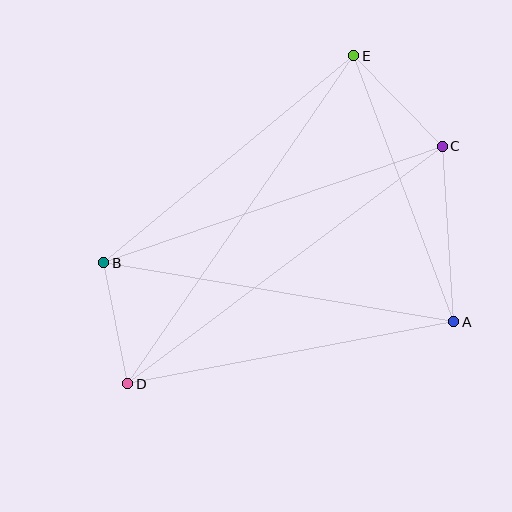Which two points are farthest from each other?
Points D and E are farthest from each other.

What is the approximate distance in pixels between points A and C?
The distance between A and C is approximately 176 pixels.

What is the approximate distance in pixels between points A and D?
The distance between A and D is approximately 332 pixels.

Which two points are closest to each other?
Points B and D are closest to each other.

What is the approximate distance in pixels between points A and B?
The distance between A and B is approximately 355 pixels.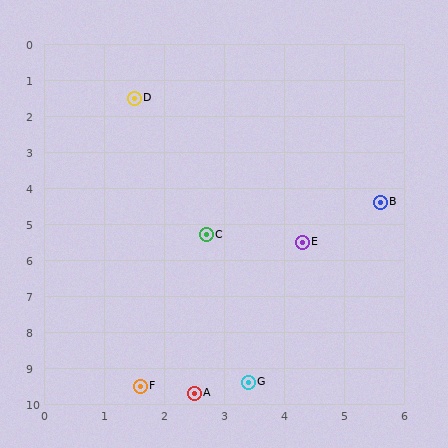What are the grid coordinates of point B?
Point B is at approximately (5.6, 4.4).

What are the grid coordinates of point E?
Point E is at approximately (4.3, 5.5).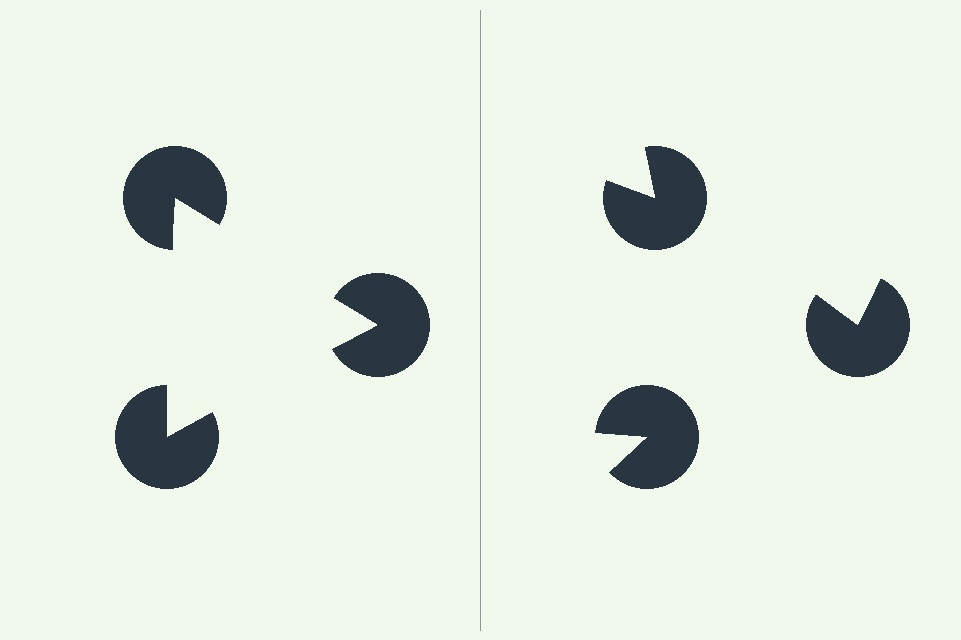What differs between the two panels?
The pac-man discs are positioned identically on both sides; only the wedge orientations differ. On the left they align to a triangle; on the right they are misaligned.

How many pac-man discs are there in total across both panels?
6 — 3 on each side.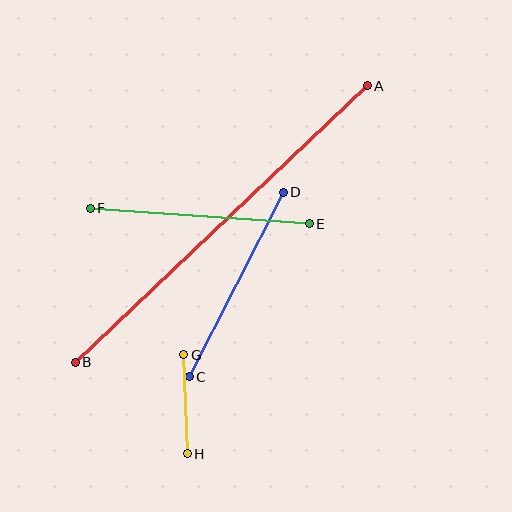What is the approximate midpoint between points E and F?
The midpoint is at approximately (200, 216) pixels.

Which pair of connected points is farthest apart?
Points A and B are farthest apart.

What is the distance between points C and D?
The distance is approximately 207 pixels.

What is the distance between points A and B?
The distance is approximately 403 pixels.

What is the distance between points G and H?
The distance is approximately 99 pixels.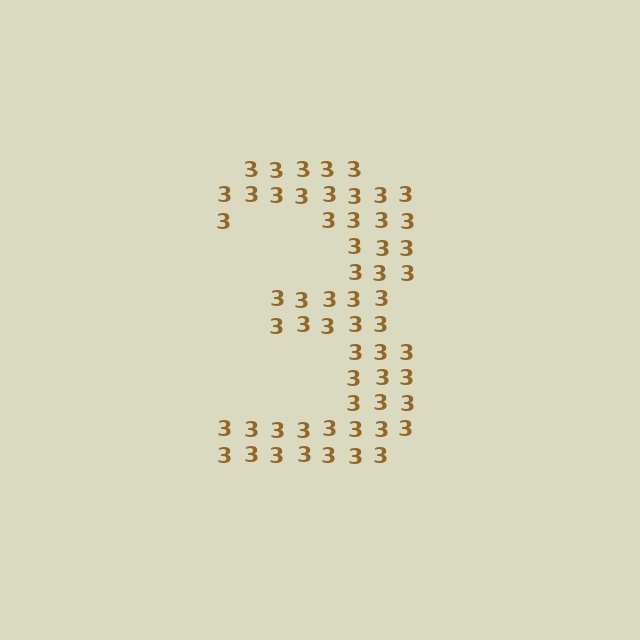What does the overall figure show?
The overall figure shows the digit 3.